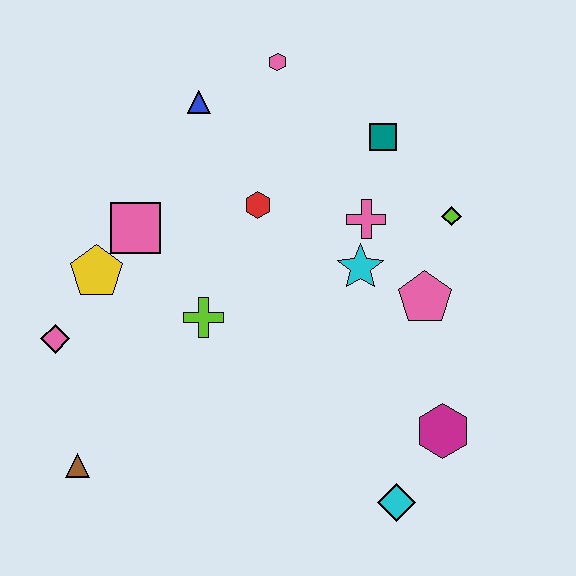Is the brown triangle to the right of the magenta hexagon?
No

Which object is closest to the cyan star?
The pink cross is closest to the cyan star.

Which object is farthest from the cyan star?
The brown triangle is farthest from the cyan star.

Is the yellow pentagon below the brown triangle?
No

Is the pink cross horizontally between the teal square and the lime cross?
Yes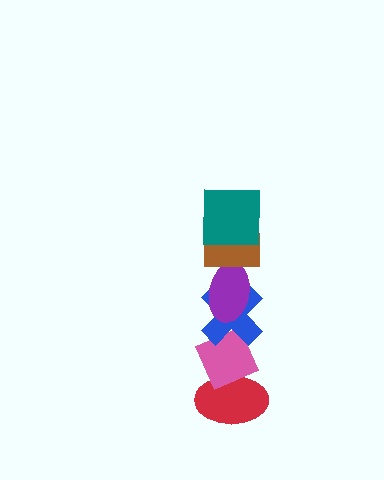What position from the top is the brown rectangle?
The brown rectangle is 2nd from the top.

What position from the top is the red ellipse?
The red ellipse is 6th from the top.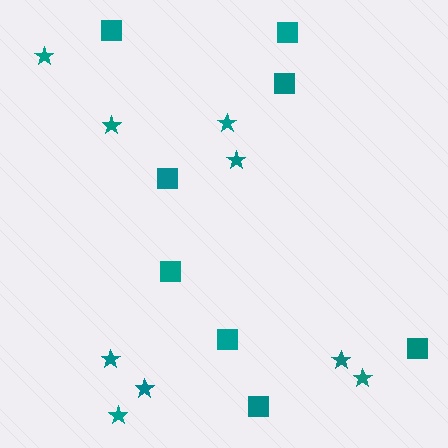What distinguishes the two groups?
There are 2 groups: one group of stars (9) and one group of squares (8).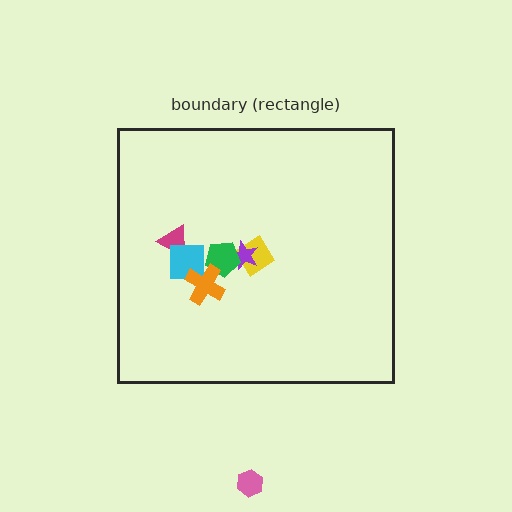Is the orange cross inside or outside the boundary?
Inside.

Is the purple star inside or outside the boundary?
Inside.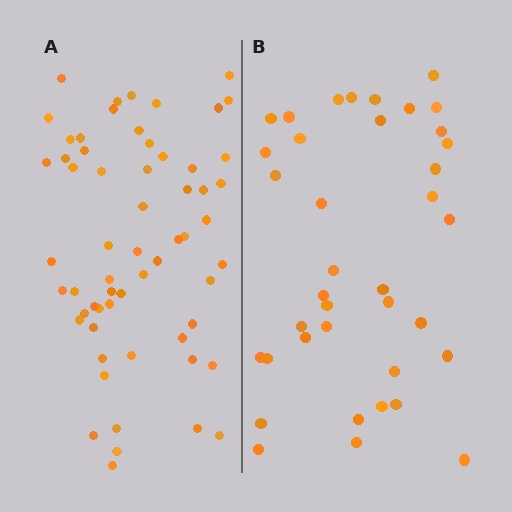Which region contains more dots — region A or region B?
Region A (the left region) has more dots.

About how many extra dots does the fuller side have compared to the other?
Region A has approximately 20 more dots than region B.